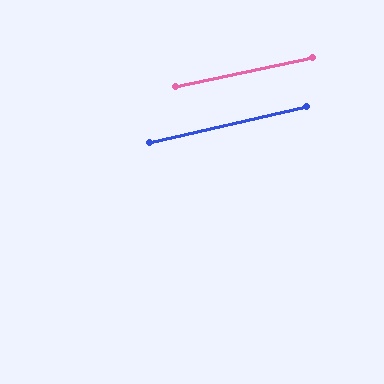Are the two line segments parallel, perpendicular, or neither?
Parallel — their directions differ by only 1.0°.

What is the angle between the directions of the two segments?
Approximately 1 degree.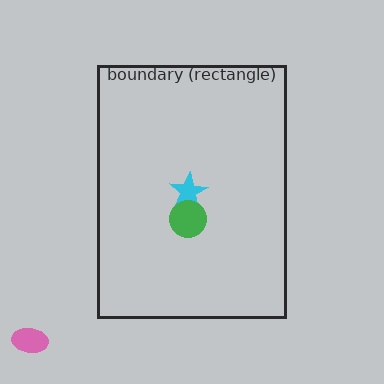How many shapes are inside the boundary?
2 inside, 1 outside.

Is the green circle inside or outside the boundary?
Inside.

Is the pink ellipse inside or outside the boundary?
Outside.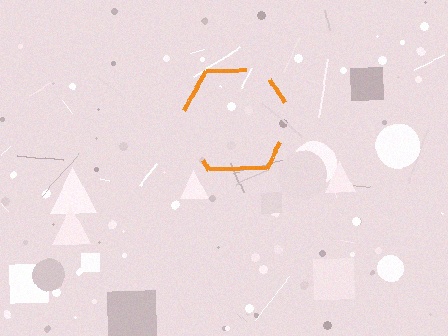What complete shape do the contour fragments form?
The contour fragments form a hexagon.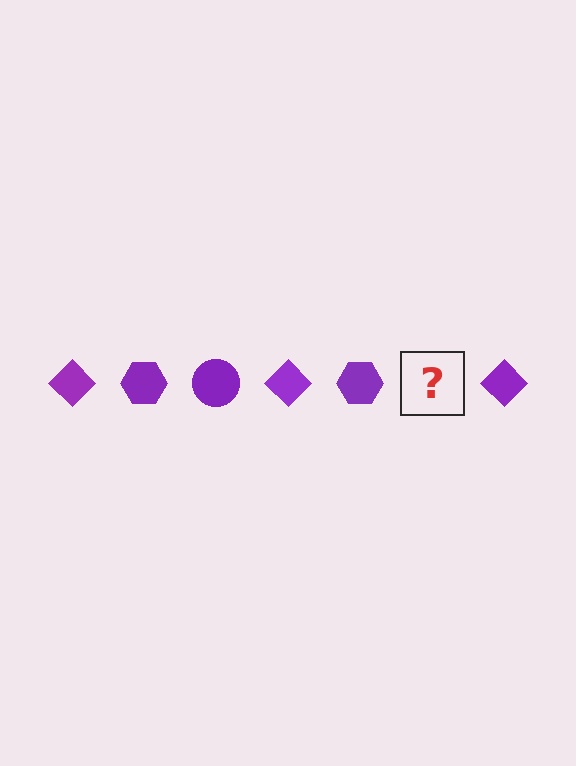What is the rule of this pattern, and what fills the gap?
The rule is that the pattern cycles through diamond, hexagon, circle shapes in purple. The gap should be filled with a purple circle.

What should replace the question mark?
The question mark should be replaced with a purple circle.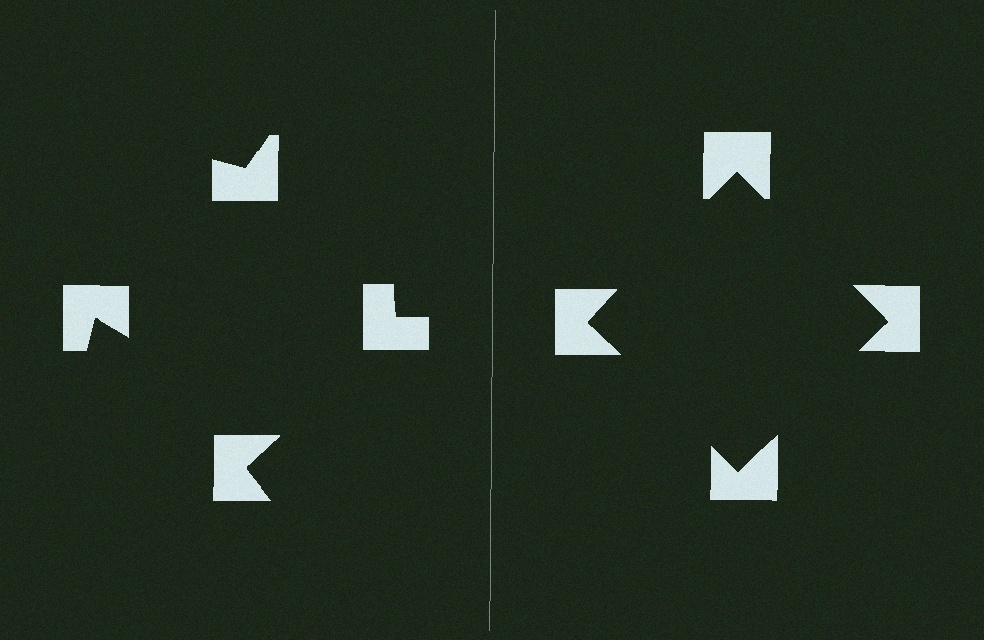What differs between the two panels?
The notched squares are positioned identically on both sides; only the wedge orientations differ. On the right they align to a square; on the left they are misaligned.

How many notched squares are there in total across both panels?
8 — 4 on each side.